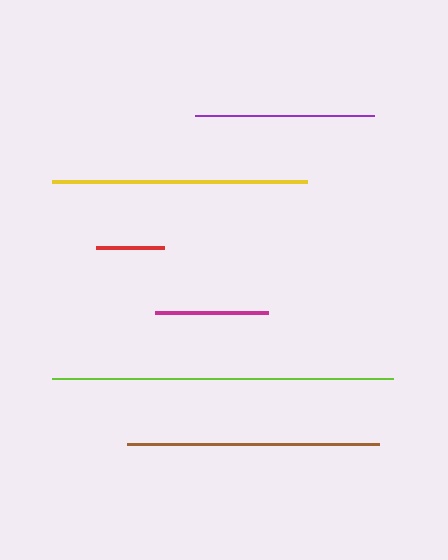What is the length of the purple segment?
The purple segment is approximately 179 pixels long.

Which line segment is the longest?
The lime line is the longest at approximately 340 pixels.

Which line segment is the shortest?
The red line is the shortest at approximately 68 pixels.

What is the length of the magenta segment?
The magenta segment is approximately 113 pixels long.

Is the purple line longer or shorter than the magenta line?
The purple line is longer than the magenta line.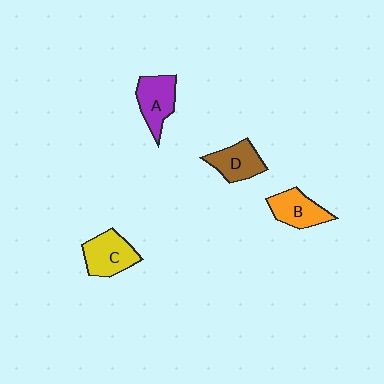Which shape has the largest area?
Shape C (yellow).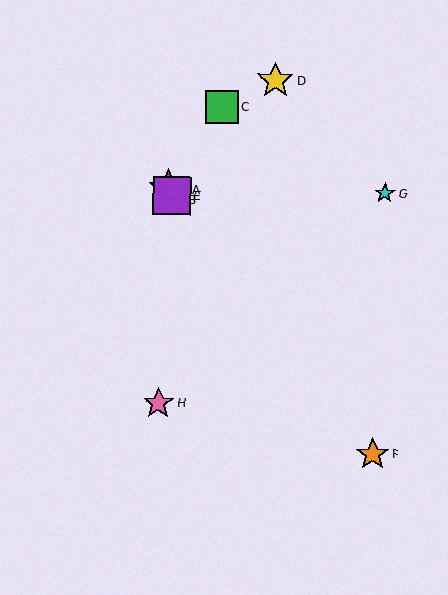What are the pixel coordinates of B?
Object B is at (173, 199).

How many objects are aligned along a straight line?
3 objects (A, B, E) are aligned along a straight line.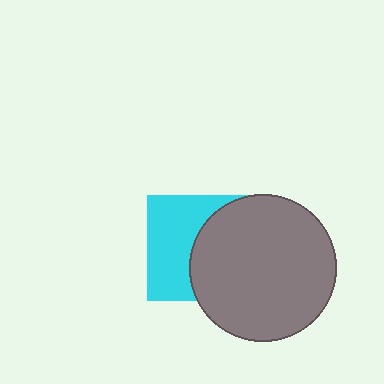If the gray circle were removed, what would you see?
You would see the complete cyan square.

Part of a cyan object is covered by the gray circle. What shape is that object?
It is a square.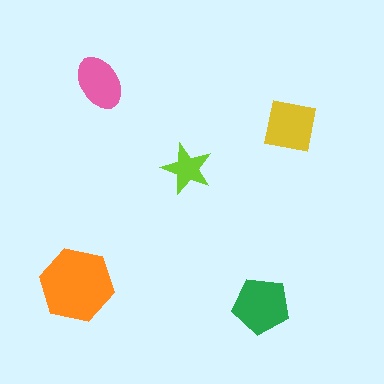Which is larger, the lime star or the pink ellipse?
The pink ellipse.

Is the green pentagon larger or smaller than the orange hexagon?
Smaller.